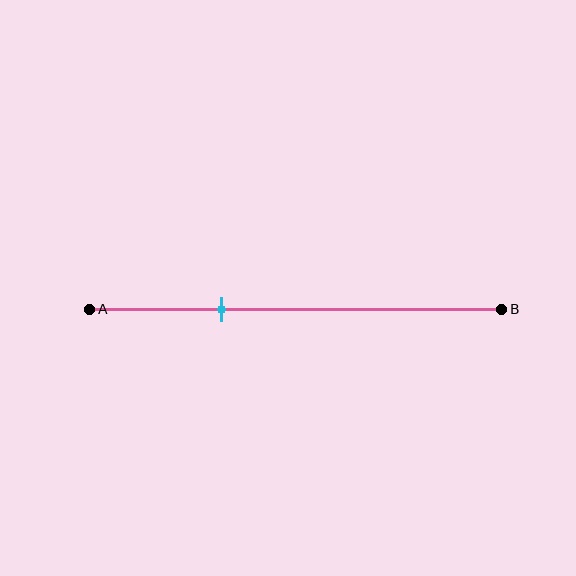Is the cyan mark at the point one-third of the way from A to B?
Yes, the mark is approximately at the one-third point.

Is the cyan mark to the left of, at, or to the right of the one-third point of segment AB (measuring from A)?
The cyan mark is approximately at the one-third point of segment AB.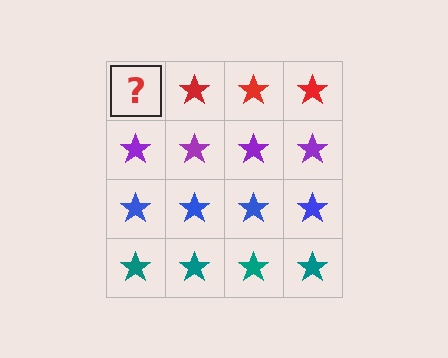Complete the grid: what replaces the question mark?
The question mark should be replaced with a red star.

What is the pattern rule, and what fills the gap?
The rule is that each row has a consistent color. The gap should be filled with a red star.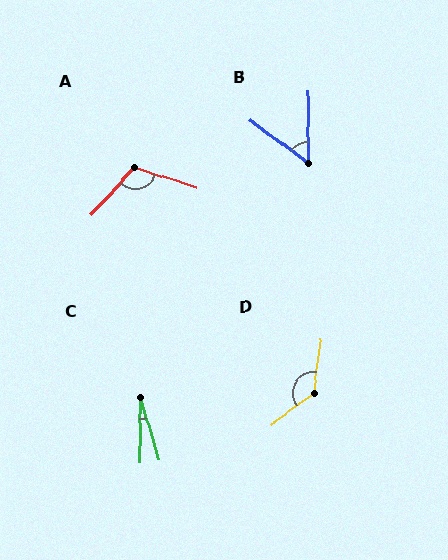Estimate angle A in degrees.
Approximately 114 degrees.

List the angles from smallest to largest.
C (17°), B (54°), A (114°), D (134°).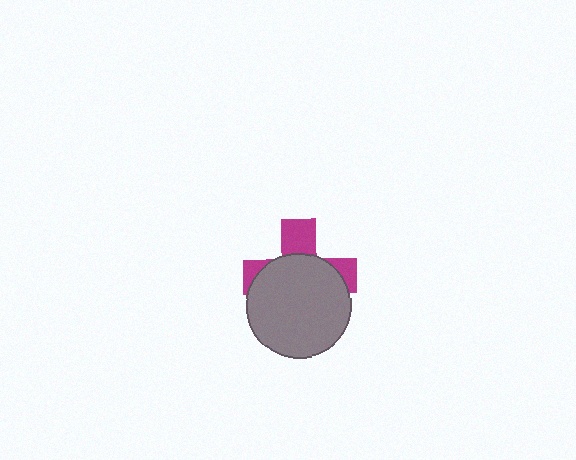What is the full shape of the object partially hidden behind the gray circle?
The partially hidden object is a magenta cross.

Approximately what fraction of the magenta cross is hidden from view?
Roughly 67% of the magenta cross is hidden behind the gray circle.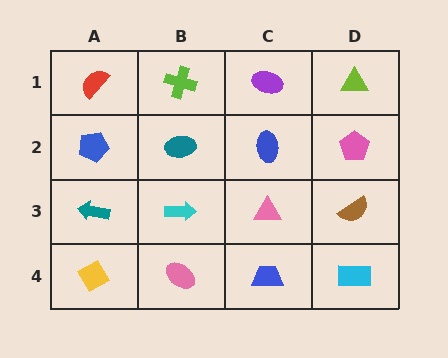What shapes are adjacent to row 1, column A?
A blue pentagon (row 2, column A), a lime cross (row 1, column B).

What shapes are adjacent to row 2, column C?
A purple ellipse (row 1, column C), a pink triangle (row 3, column C), a teal ellipse (row 2, column B), a pink pentagon (row 2, column D).